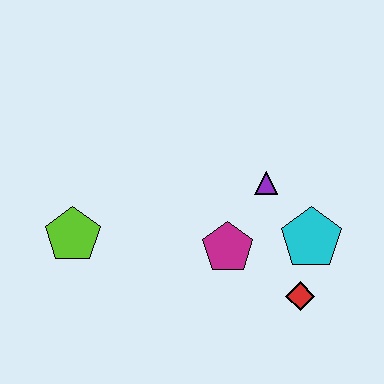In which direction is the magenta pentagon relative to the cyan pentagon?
The magenta pentagon is to the left of the cyan pentagon.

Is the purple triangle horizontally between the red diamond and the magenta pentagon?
Yes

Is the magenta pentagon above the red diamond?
Yes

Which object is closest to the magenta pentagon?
The purple triangle is closest to the magenta pentagon.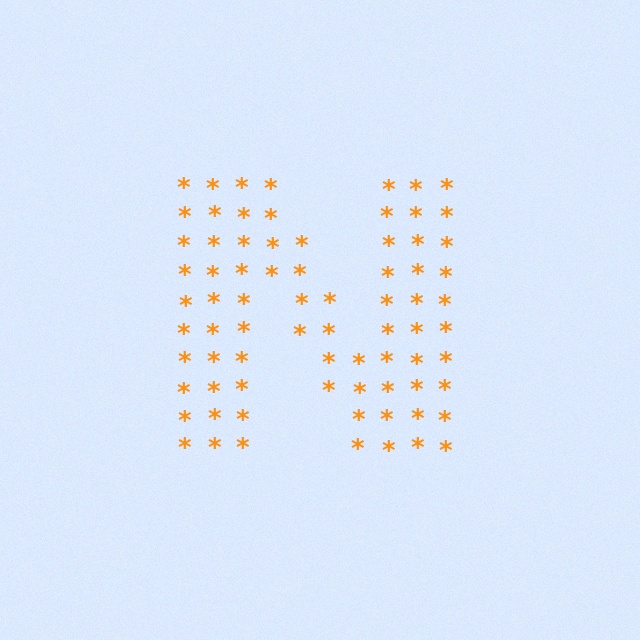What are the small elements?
The small elements are asterisks.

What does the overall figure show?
The overall figure shows the letter N.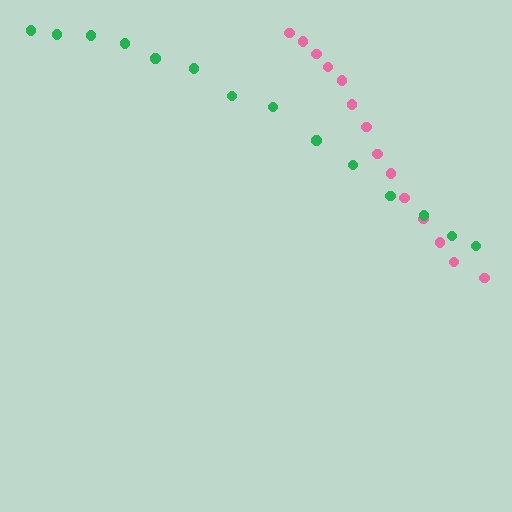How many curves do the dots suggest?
There are 2 distinct paths.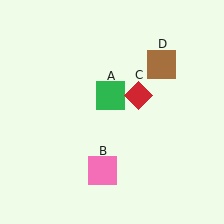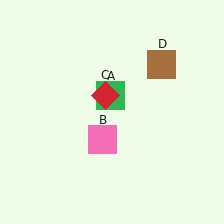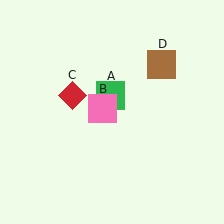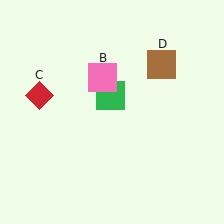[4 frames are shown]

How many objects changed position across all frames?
2 objects changed position: pink square (object B), red diamond (object C).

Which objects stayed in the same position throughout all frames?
Green square (object A) and brown square (object D) remained stationary.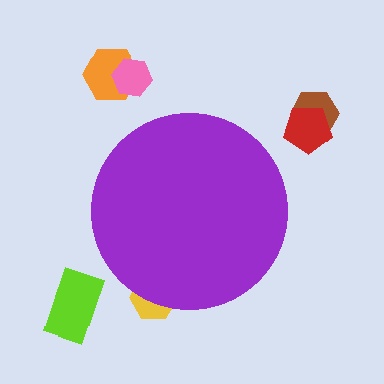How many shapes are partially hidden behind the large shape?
1 shape is partially hidden.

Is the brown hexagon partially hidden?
No, the brown hexagon is fully visible.